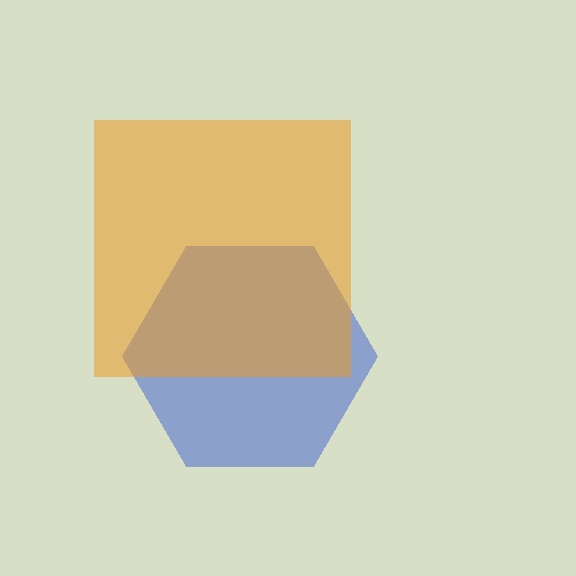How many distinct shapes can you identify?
There are 2 distinct shapes: a blue hexagon, an orange square.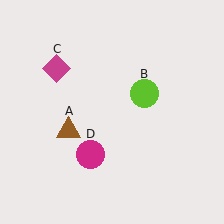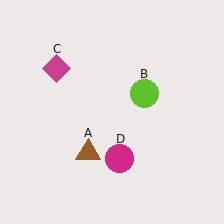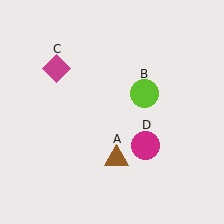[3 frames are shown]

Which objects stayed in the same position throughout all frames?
Lime circle (object B) and magenta diamond (object C) remained stationary.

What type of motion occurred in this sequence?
The brown triangle (object A), magenta circle (object D) rotated counterclockwise around the center of the scene.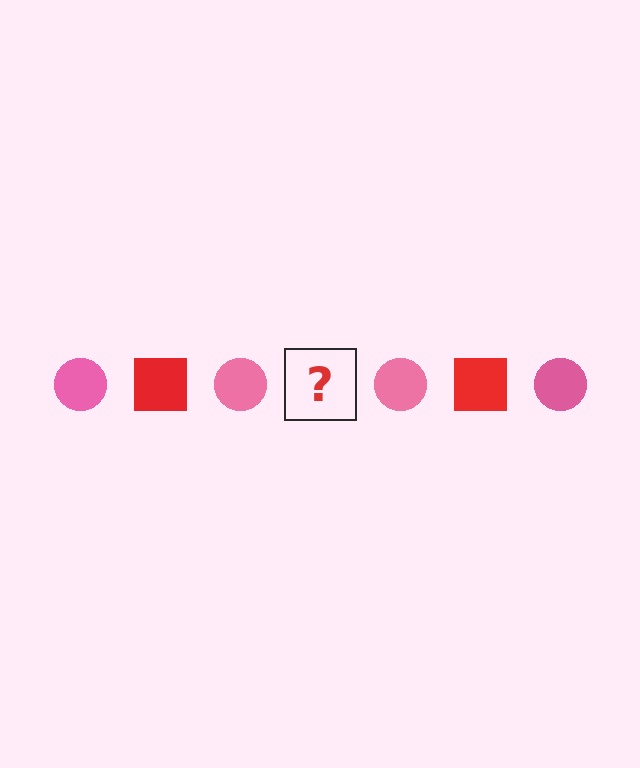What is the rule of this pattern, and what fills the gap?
The rule is that the pattern alternates between pink circle and red square. The gap should be filled with a red square.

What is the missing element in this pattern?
The missing element is a red square.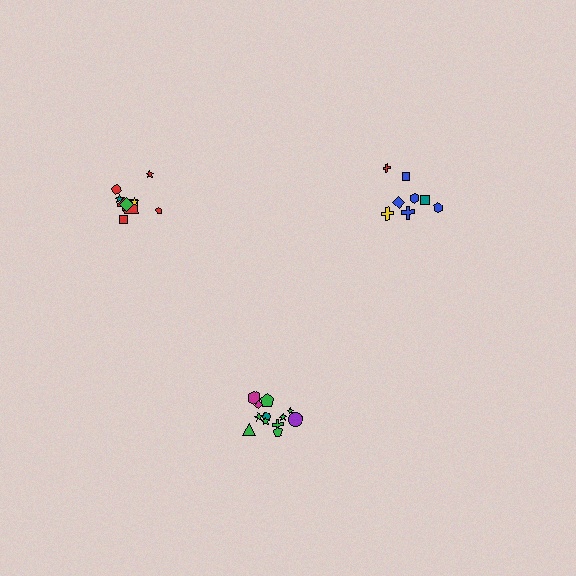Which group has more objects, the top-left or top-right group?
The top-left group.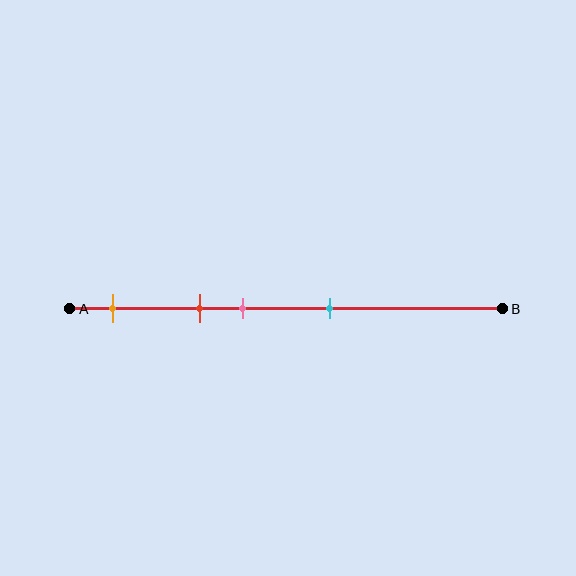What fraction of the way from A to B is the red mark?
The red mark is approximately 30% (0.3) of the way from A to B.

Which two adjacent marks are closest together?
The red and pink marks are the closest adjacent pair.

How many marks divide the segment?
There are 4 marks dividing the segment.